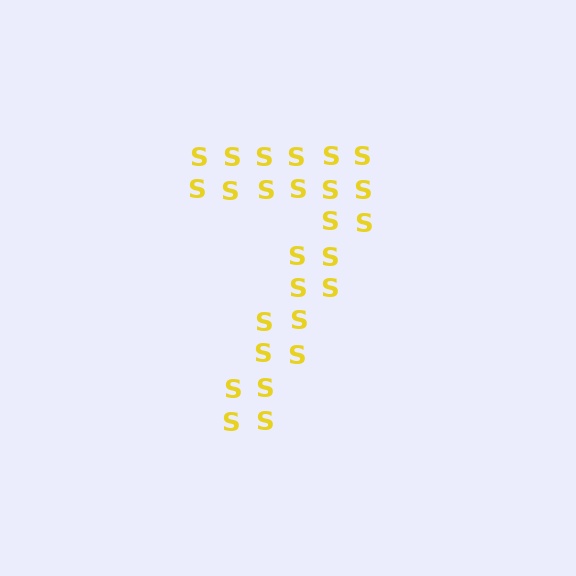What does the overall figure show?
The overall figure shows the digit 7.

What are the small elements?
The small elements are letter S's.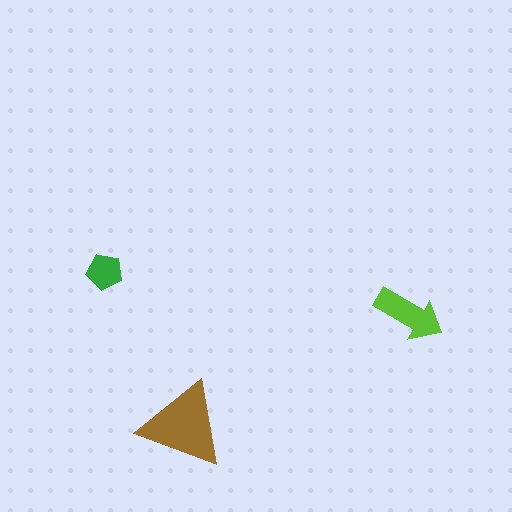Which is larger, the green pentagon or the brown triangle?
The brown triangle.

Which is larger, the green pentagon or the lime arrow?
The lime arrow.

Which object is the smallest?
The green pentagon.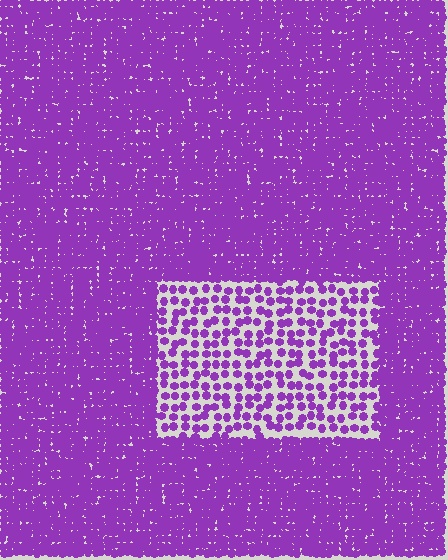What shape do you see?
I see a rectangle.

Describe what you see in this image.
The image contains small purple elements arranged at two different densities. A rectangle-shaped region is visible where the elements are less densely packed than the surrounding area.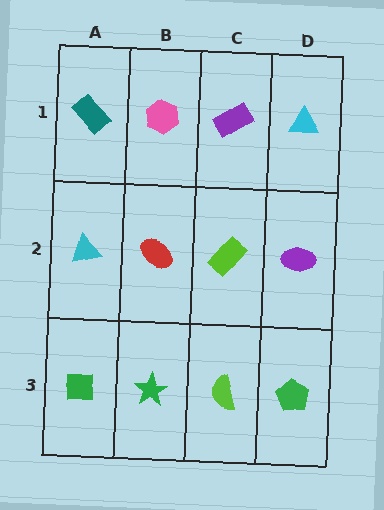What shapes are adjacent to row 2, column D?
A cyan triangle (row 1, column D), a green pentagon (row 3, column D), a lime rectangle (row 2, column C).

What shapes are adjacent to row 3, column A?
A cyan triangle (row 2, column A), a green star (row 3, column B).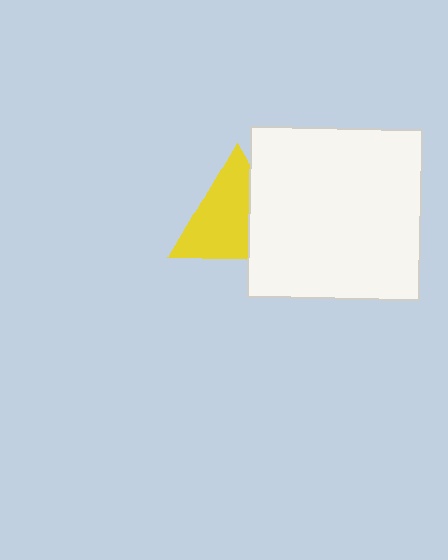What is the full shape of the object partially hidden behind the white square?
The partially hidden object is a yellow triangle.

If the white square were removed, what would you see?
You would see the complete yellow triangle.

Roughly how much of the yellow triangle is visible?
Most of it is visible (roughly 67%).